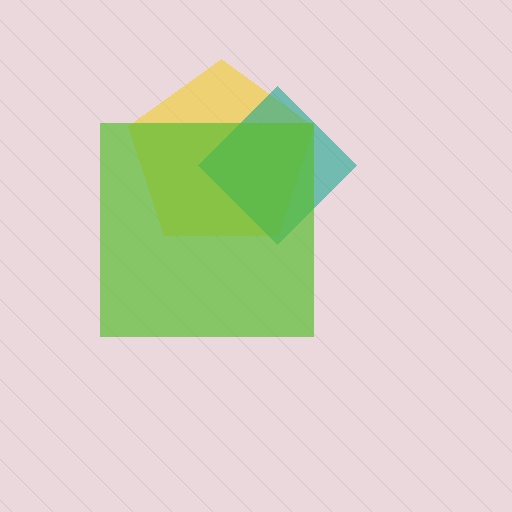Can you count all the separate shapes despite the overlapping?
Yes, there are 3 separate shapes.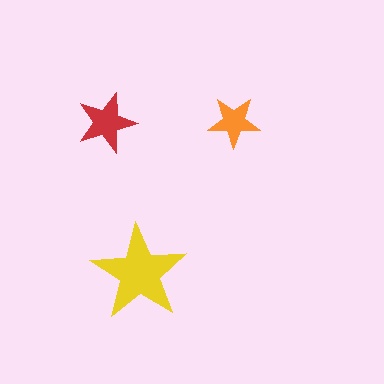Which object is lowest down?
The yellow star is bottommost.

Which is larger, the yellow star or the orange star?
The yellow one.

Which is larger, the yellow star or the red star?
The yellow one.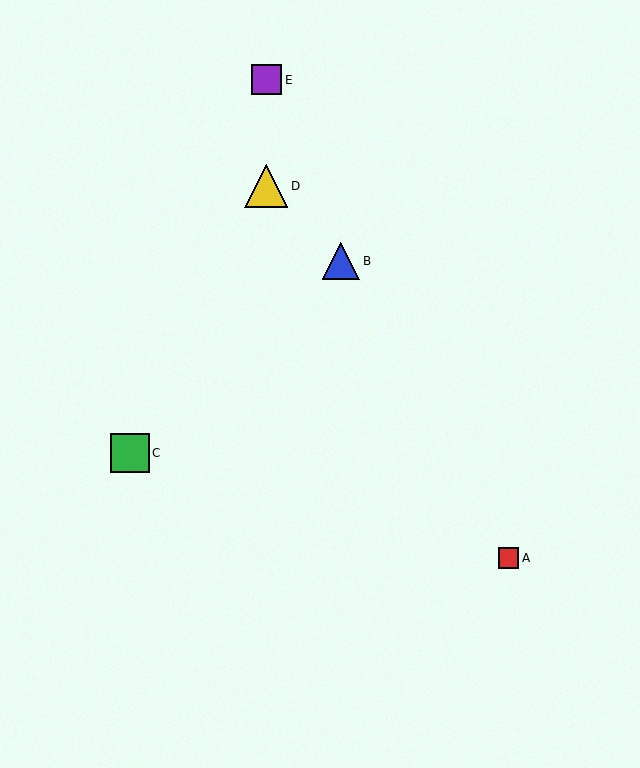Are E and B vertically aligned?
No, E is at x≈266 and B is at x≈341.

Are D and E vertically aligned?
Yes, both are at x≈266.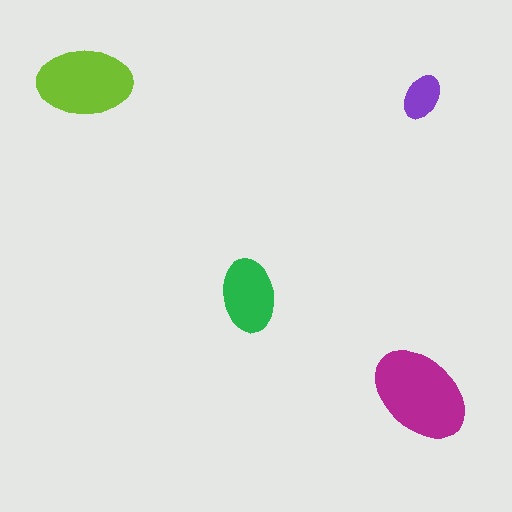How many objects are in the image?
There are 4 objects in the image.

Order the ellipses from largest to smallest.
the magenta one, the lime one, the green one, the purple one.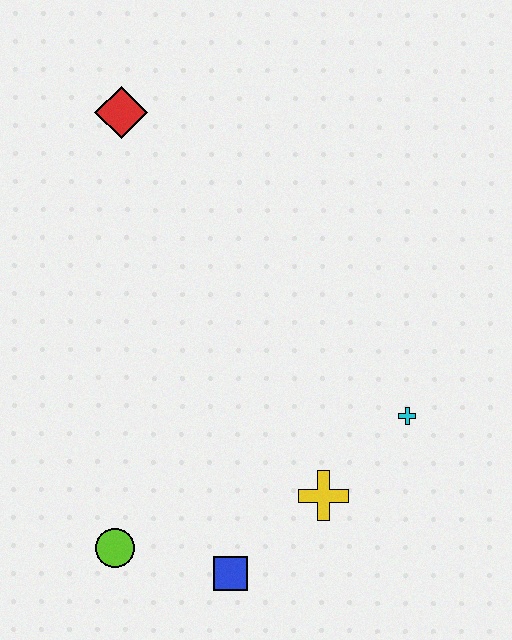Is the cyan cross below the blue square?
No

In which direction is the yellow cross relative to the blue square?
The yellow cross is to the right of the blue square.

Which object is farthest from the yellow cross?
The red diamond is farthest from the yellow cross.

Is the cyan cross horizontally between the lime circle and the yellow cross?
No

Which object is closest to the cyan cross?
The yellow cross is closest to the cyan cross.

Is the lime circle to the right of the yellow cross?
No